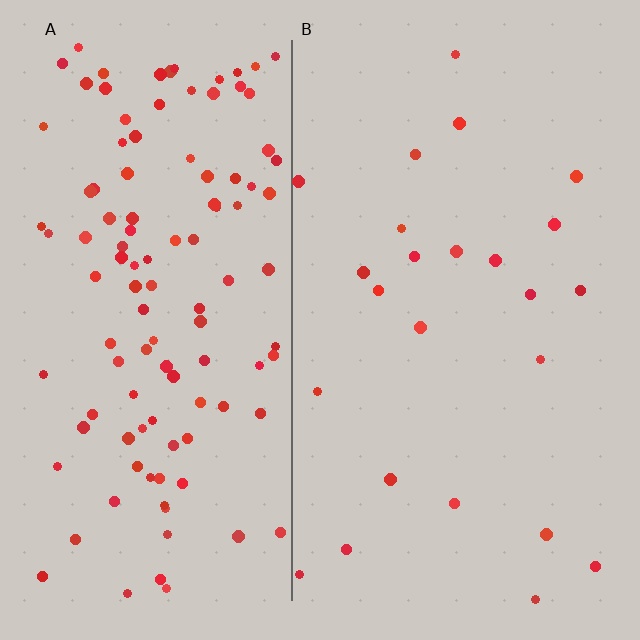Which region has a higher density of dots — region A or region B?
A (the left).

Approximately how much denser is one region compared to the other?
Approximately 4.7× — region A over region B.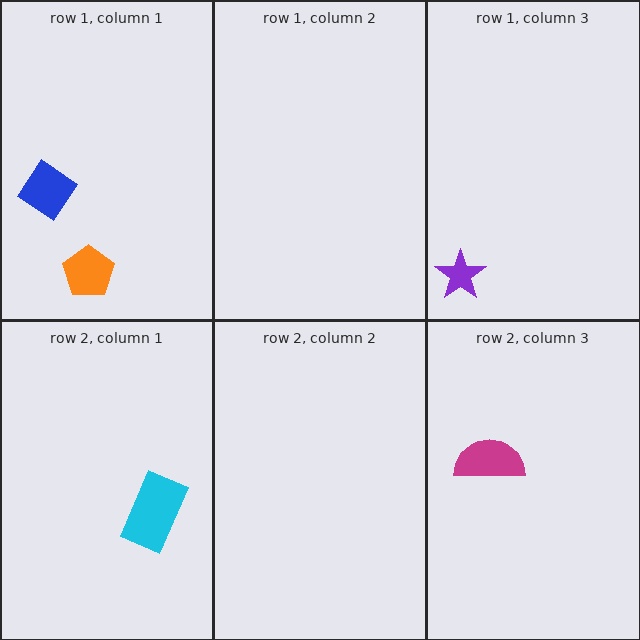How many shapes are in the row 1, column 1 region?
2.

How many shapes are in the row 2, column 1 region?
1.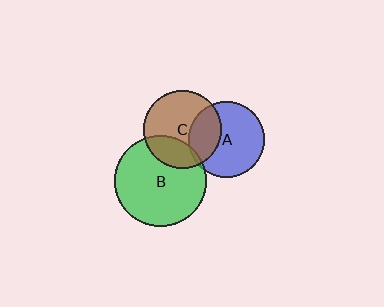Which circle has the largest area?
Circle B (green).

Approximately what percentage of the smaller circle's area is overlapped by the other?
Approximately 5%.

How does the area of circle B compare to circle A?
Approximately 1.5 times.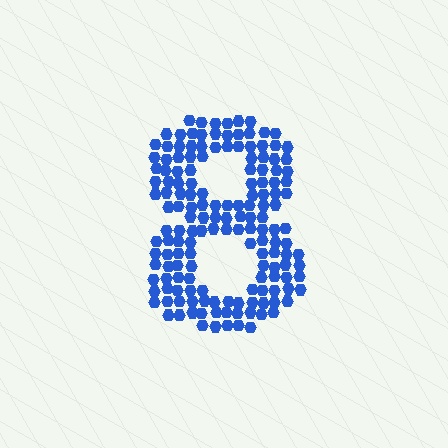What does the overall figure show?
The overall figure shows the digit 8.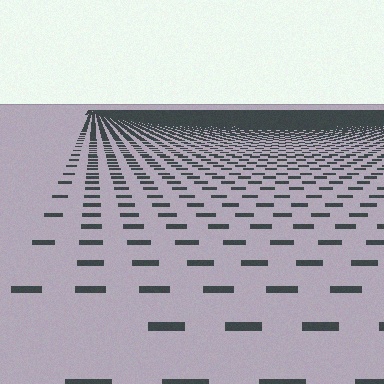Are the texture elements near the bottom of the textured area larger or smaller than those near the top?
Larger. Near the bottom, elements are closer to the viewer and appear at a bigger on-screen size.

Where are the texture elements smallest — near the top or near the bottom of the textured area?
Near the top.